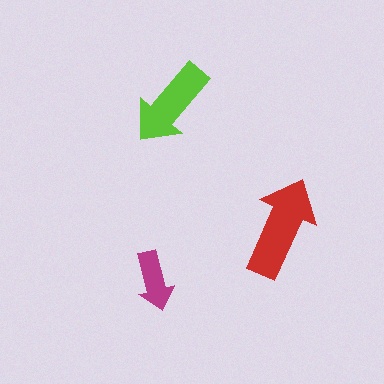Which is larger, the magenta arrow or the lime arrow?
The lime one.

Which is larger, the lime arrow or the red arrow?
The red one.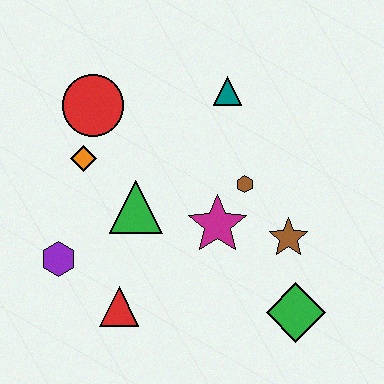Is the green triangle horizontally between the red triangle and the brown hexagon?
Yes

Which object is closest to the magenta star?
The brown hexagon is closest to the magenta star.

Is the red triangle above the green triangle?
No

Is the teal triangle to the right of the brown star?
No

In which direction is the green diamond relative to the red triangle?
The green diamond is to the right of the red triangle.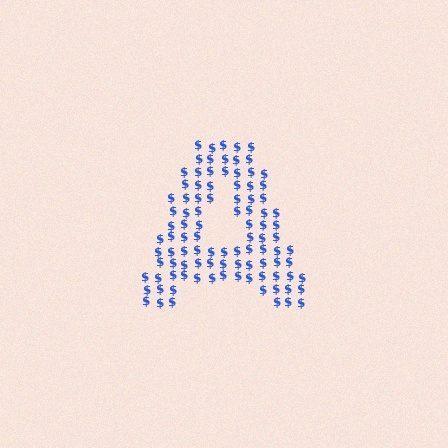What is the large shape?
The large shape is the letter A.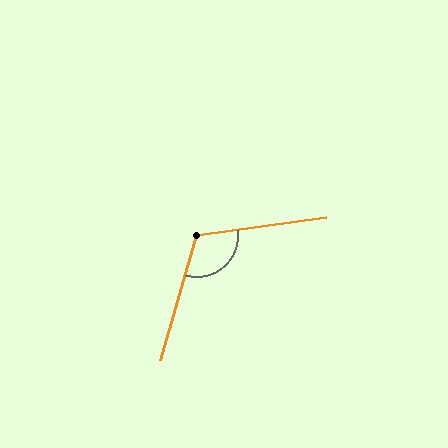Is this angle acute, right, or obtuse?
It is obtuse.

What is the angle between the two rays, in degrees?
Approximately 114 degrees.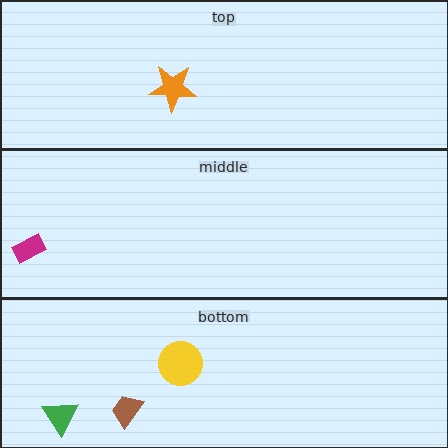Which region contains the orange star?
The top region.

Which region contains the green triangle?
The bottom region.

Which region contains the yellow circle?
The bottom region.